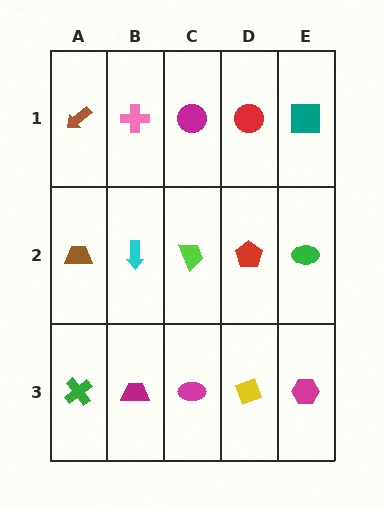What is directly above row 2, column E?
A teal square.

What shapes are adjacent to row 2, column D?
A red circle (row 1, column D), a yellow diamond (row 3, column D), a lime trapezoid (row 2, column C), a green ellipse (row 2, column E).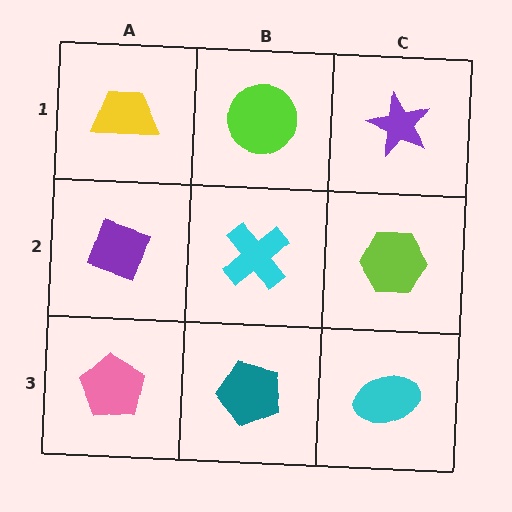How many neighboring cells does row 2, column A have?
3.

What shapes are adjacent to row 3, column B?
A cyan cross (row 2, column B), a pink pentagon (row 3, column A), a cyan ellipse (row 3, column C).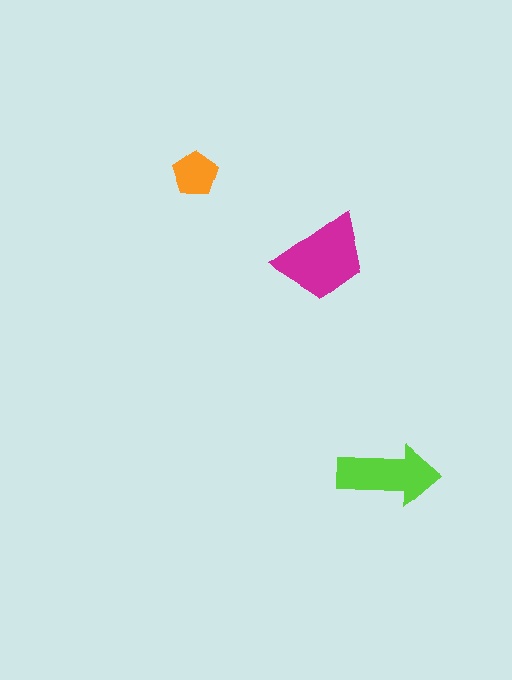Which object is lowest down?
The lime arrow is bottommost.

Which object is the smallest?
The orange pentagon.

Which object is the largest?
The magenta trapezoid.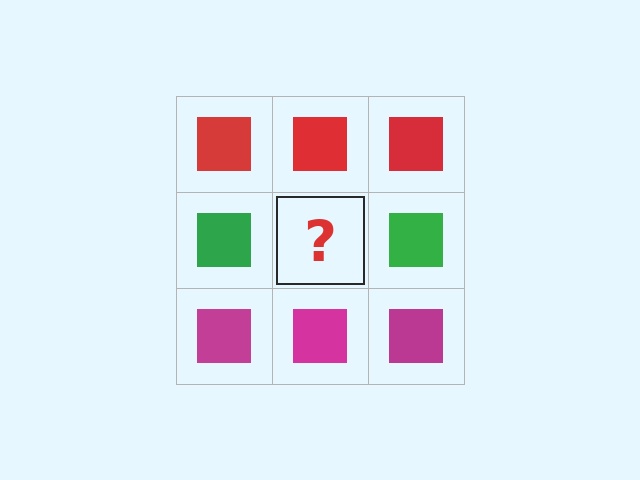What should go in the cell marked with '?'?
The missing cell should contain a green square.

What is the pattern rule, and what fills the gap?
The rule is that each row has a consistent color. The gap should be filled with a green square.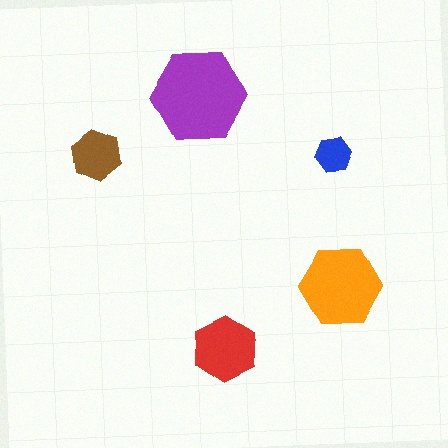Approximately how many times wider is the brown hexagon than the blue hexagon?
About 1.5 times wider.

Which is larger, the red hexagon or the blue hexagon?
The red one.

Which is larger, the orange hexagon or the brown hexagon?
The orange one.